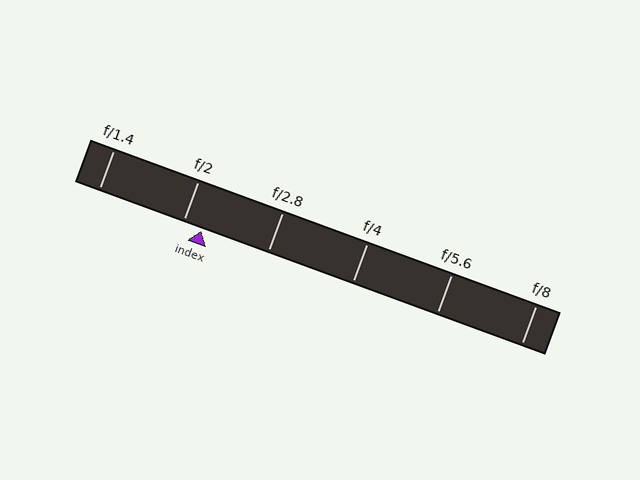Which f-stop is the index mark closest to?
The index mark is closest to f/2.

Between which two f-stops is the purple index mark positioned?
The index mark is between f/2 and f/2.8.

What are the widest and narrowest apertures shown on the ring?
The widest aperture shown is f/1.4 and the narrowest is f/8.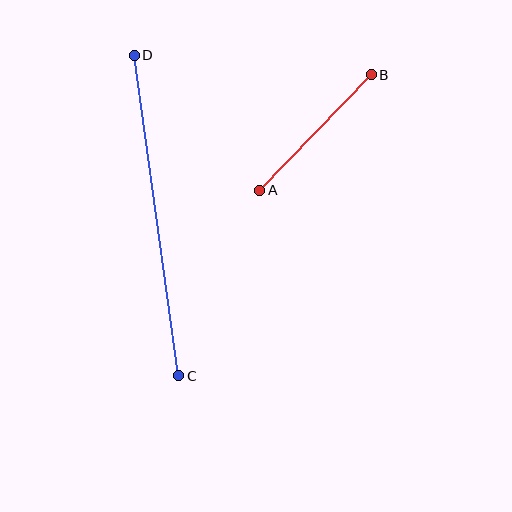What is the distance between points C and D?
The distance is approximately 324 pixels.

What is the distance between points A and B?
The distance is approximately 161 pixels.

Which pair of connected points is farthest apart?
Points C and D are farthest apart.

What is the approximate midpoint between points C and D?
The midpoint is at approximately (156, 216) pixels.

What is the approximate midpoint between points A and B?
The midpoint is at approximately (315, 133) pixels.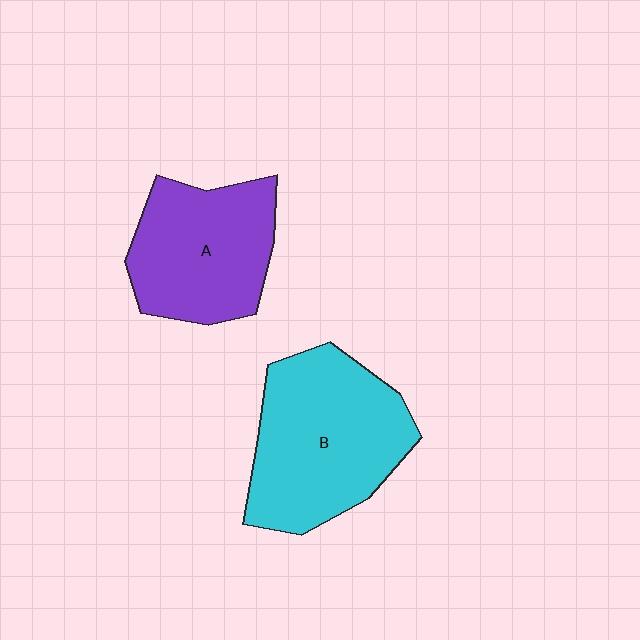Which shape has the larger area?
Shape B (cyan).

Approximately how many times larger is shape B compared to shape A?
Approximately 1.2 times.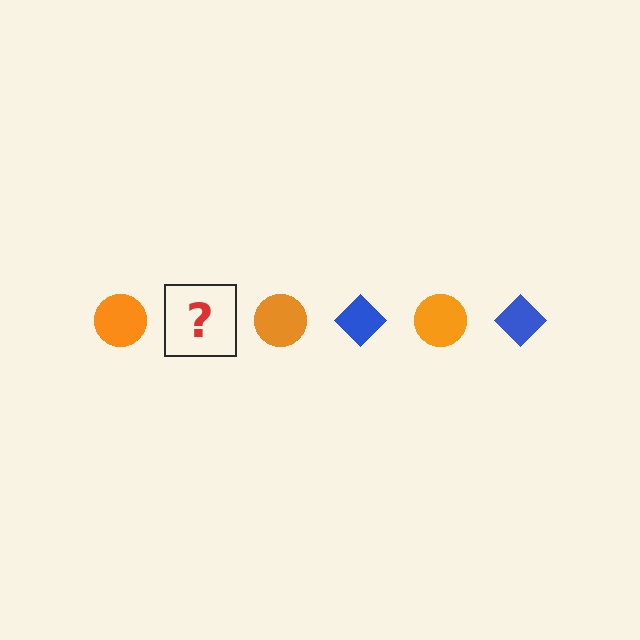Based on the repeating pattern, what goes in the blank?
The blank should be a blue diamond.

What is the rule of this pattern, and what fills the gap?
The rule is that the pattern alternates between orange circle and blue diamond. The gap should be filled with a blue diamond.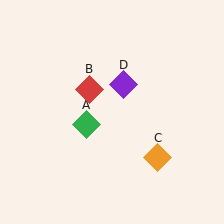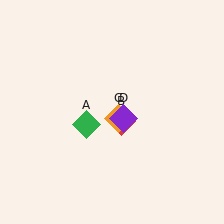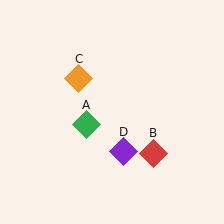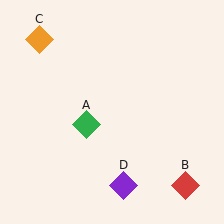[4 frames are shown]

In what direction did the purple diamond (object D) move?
The purple diamond (object D) moved down.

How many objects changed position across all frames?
3 objects changed position: red diamond (object B), orange diamond (object C), purple diamond (object D).